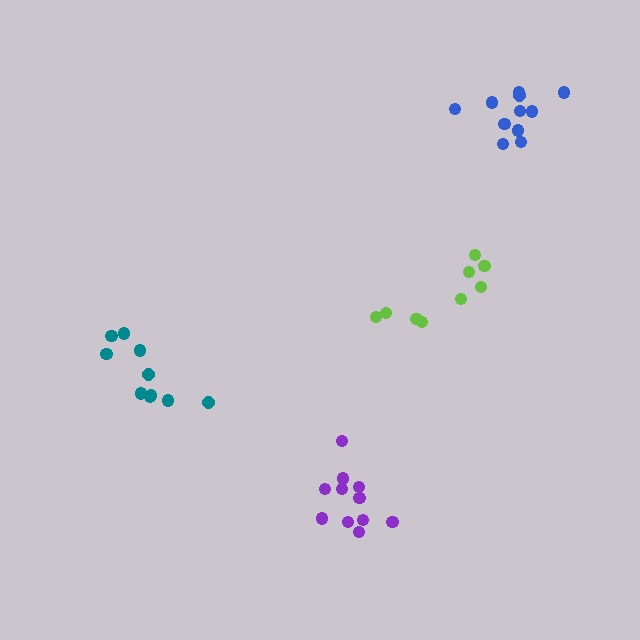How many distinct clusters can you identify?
There are 4 distinct clusters.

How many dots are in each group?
Group 1: 10 dots, Group 2: 11 dots, Group 3: 9 dots, Group 4: 11 dots (41 total).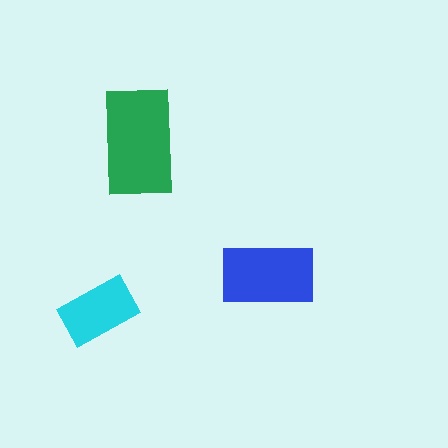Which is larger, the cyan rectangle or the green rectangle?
The green one.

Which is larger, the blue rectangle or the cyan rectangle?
The blue one.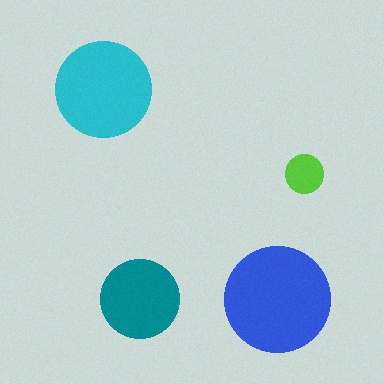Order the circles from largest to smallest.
the blue one, the cyan one, the teal one, the lime one.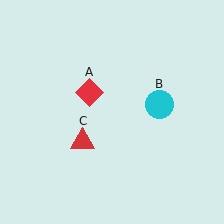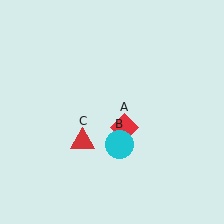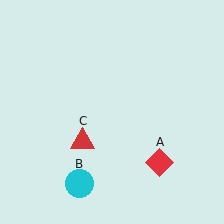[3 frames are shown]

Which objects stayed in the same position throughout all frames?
Red triangle (object C) remained stationary.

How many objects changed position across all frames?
2 objects changed position: red diamond (object A), cyan circle (object B).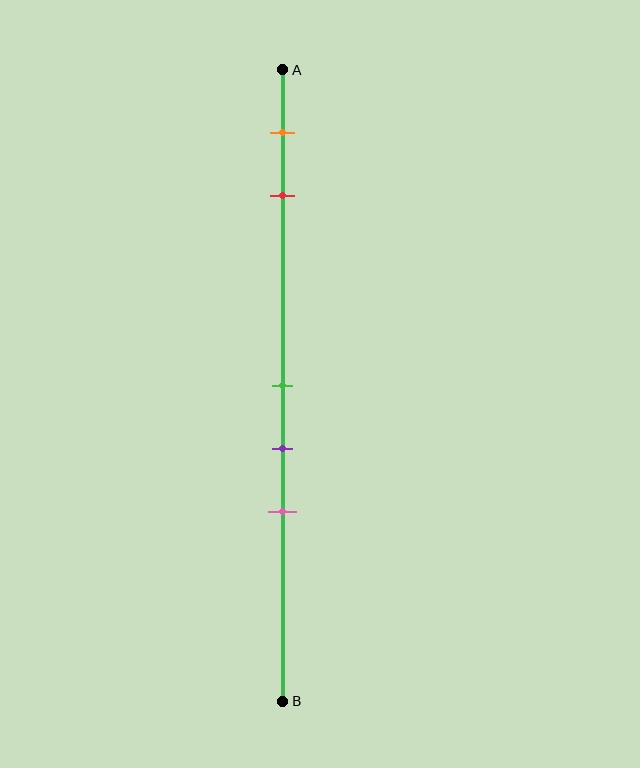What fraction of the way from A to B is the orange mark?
The orange mark is approximately 10% (0.1) of the way from A to B.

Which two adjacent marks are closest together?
The green and purple marks are the closest adjacent pair.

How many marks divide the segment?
There are 5 marks dividing the segment.